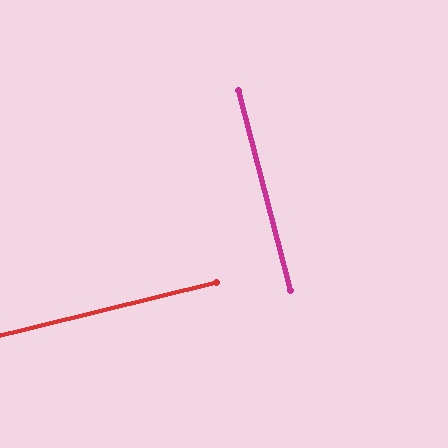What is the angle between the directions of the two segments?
Approximately 89 degrees.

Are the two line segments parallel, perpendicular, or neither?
Perpendicular — they meet at approximately 89°.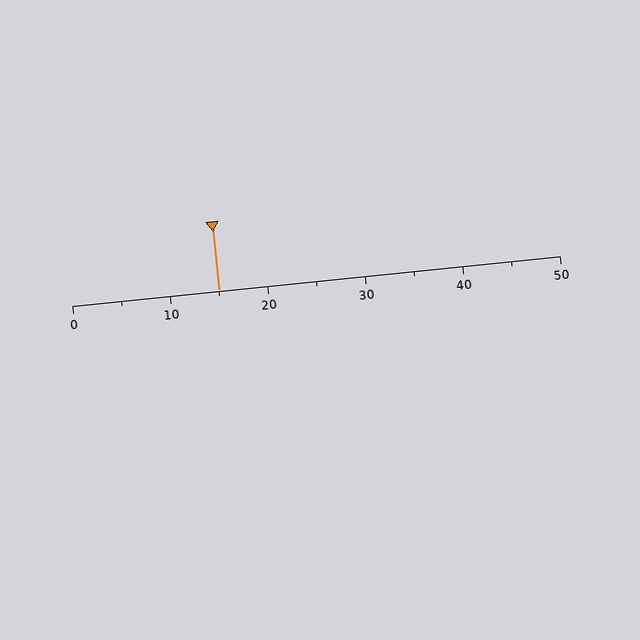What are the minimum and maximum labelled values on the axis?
The axis runs from 0 to 50.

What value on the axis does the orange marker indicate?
The marker indicates approximately 15.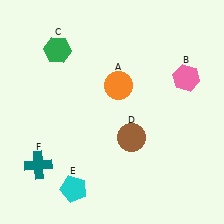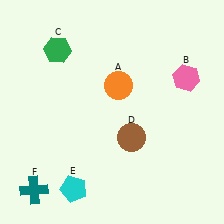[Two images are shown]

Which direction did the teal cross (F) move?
The teal cross (F) moved down.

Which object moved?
The teal cross (F) moved down.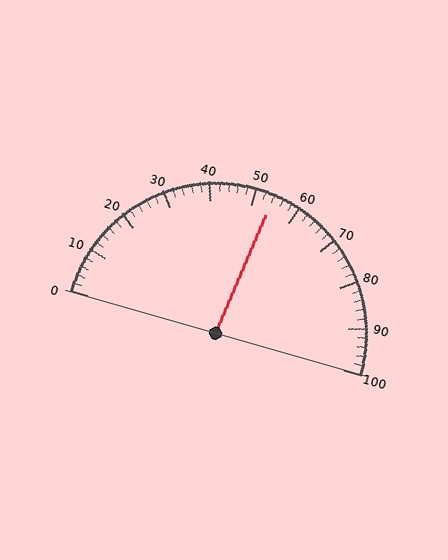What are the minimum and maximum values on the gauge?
The gauge ranges from 0 to 100.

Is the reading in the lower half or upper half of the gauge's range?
The reading is in the upper half of the range (0 to 100).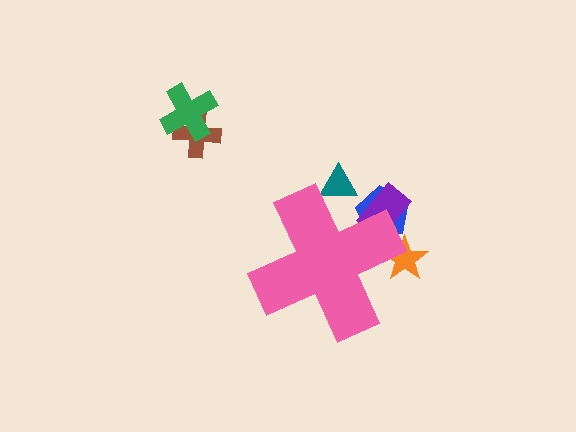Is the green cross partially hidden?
No, the green cross is fully visible.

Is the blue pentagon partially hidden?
Yes, the blue pentagon is partially hidden behind the pink cross.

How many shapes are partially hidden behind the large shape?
4 shapes are partially hidden.